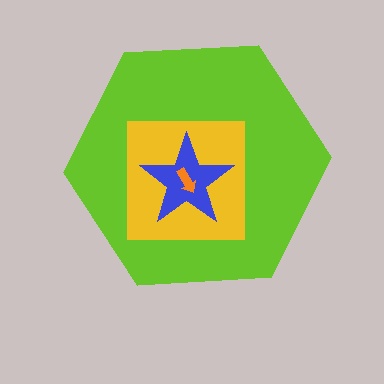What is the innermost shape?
The orange arrow.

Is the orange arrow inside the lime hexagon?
Yes.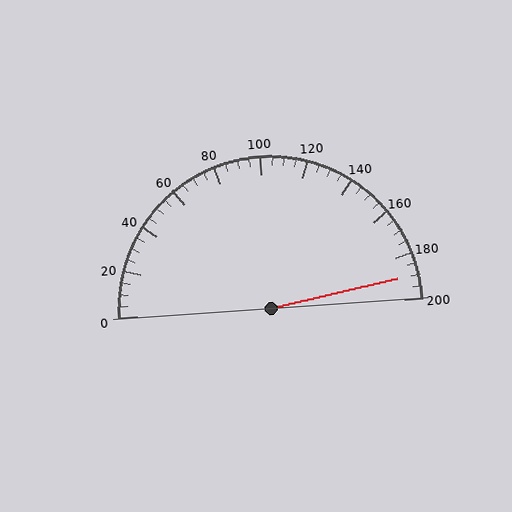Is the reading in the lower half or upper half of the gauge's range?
The reading is in the upper half of the range (0 to 200).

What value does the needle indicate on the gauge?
The needle indicates approximately 190.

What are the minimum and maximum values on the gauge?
The gauge ranges from 0 to 200.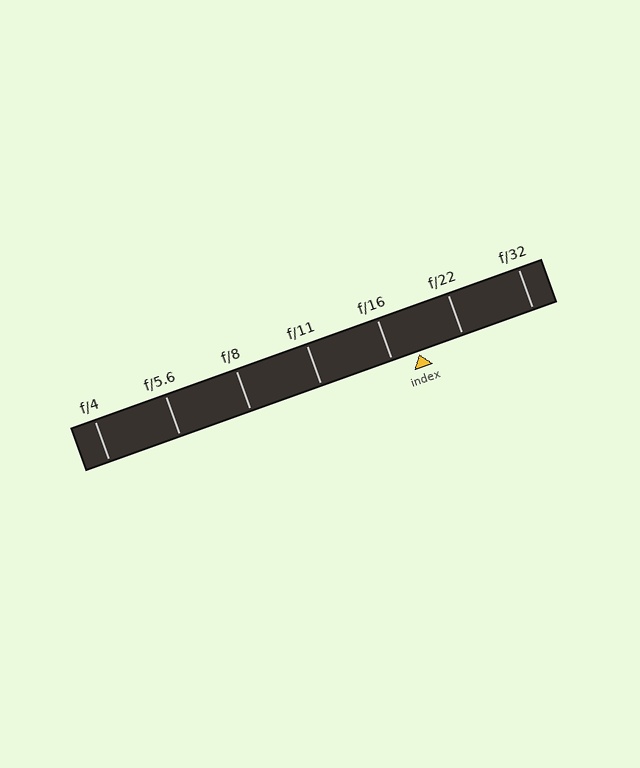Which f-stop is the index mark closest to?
The index mark is closest to f/16.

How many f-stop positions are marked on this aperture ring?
There are 7 f-stop positions marked.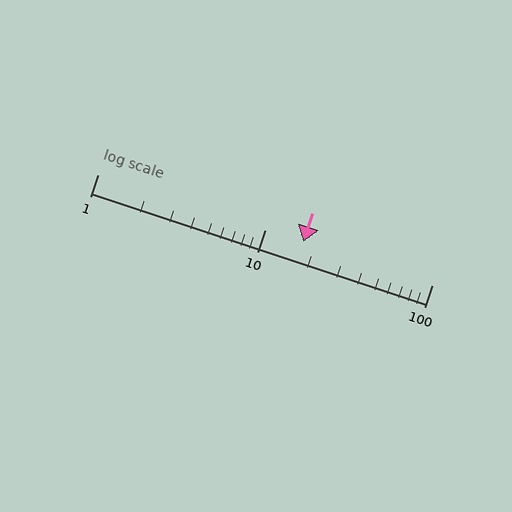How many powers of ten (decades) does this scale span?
The scale spans 2 decades, from 1 to 100.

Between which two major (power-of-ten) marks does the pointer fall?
The pointer is between 10 and 100.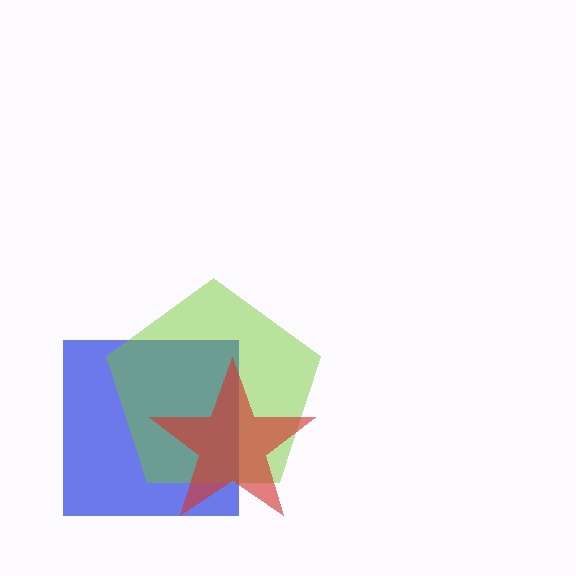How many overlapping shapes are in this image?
There are 3 overlapping shapes in the image.